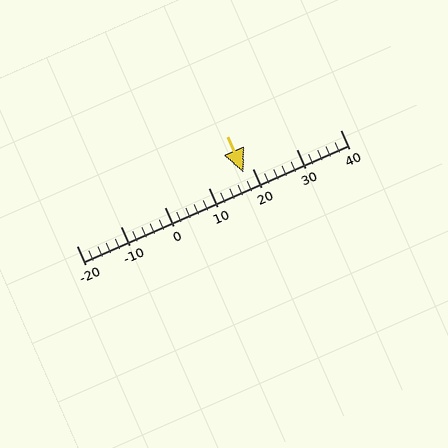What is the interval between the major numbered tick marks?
The major tick marks are spaced 10 units apart.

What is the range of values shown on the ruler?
The ruler shows values from -20 to 40.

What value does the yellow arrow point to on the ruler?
The yellow arrow points to approximately 18.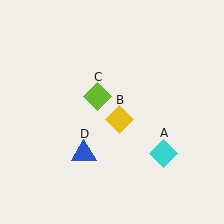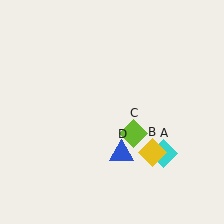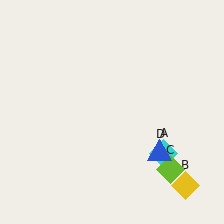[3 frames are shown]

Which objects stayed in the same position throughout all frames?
Cyan diamond (object A) remained stationary.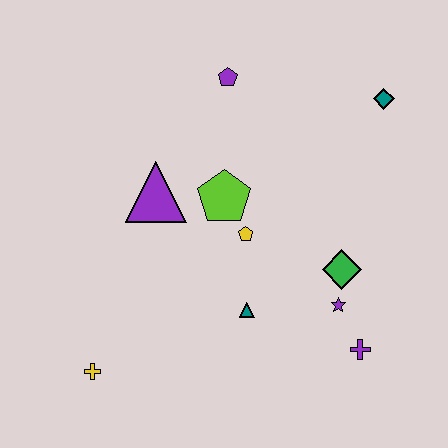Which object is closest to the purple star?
The green diamond is closest to the purple star.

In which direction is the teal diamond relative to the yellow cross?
The teal diamond is to the right of the yellow cross.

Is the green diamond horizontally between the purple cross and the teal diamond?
No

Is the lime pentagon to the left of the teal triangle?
Yes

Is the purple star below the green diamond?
Yes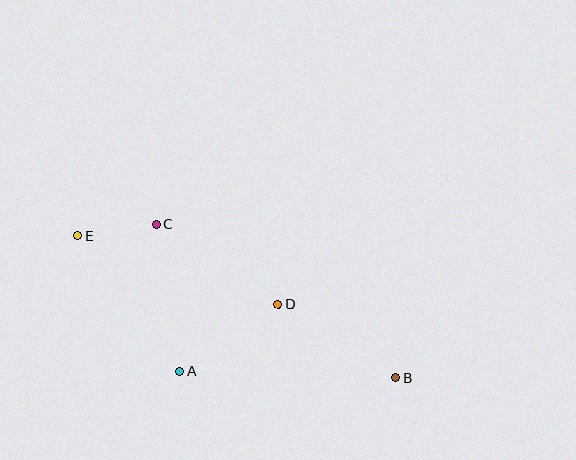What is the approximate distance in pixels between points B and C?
The distance between B and C is approximately 285 pixels.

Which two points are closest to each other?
Points C and E are closest to each other.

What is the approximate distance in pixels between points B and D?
The distance between B and D is approximately 139 pixels.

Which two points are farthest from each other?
Points B and E are farthest from each other.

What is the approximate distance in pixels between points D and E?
The distance between D and E is approximately 212 pixels.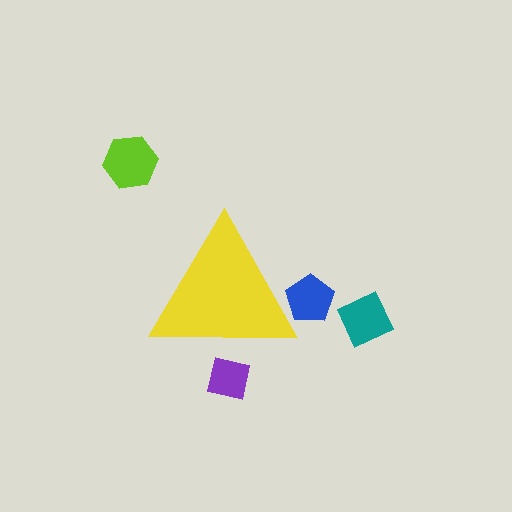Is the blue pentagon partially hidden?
Yes, the blue pentagon is partially hidden behind the yellow triangle.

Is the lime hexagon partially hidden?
No, the lime hexagon is fully visible.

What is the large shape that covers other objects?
A yellow triangle.